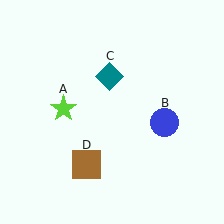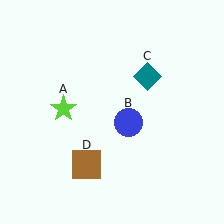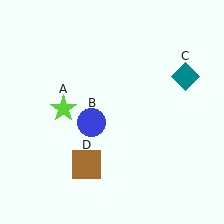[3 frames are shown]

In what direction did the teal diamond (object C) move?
The teal diamond (object C) moved right.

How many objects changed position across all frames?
2 objects changed position: blue circle (object B), teal diamond (object C).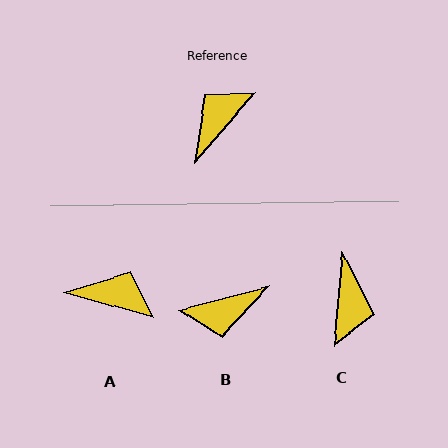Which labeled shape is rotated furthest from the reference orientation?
B, about 145 degrees away.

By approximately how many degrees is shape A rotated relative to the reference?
Approximately 65 degrees clockwise.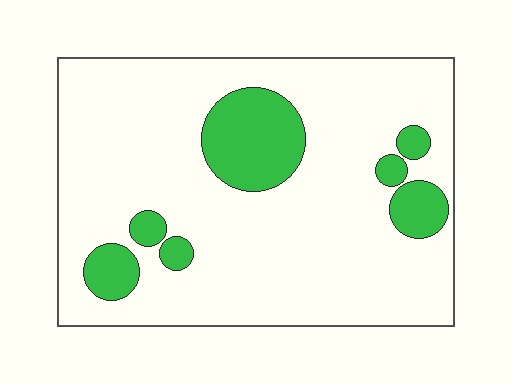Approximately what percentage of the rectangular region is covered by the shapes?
Approximately 15%.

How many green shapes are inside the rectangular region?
7.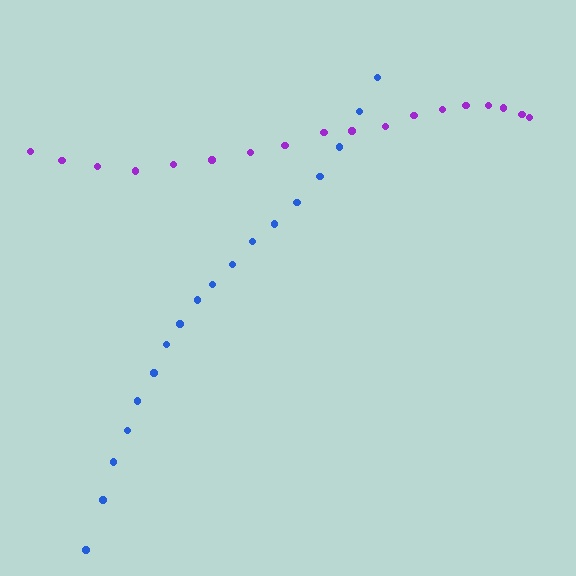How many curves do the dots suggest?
There are 2 distinct paths.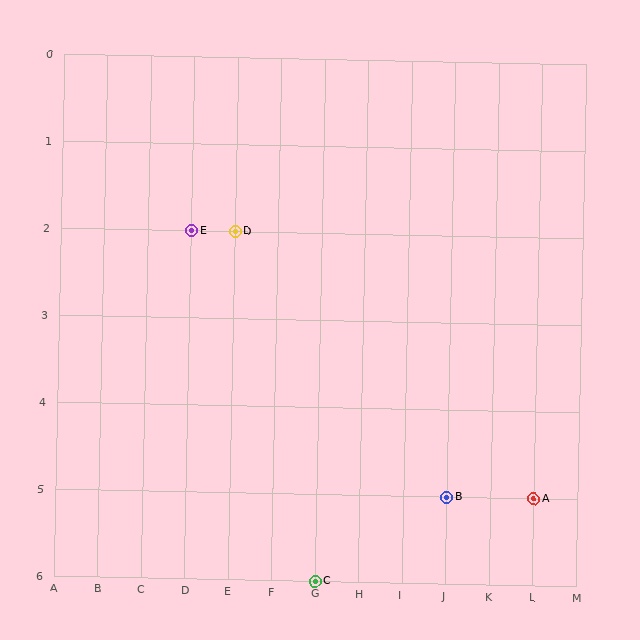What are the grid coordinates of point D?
Point D is at grid coordinates (E, 2).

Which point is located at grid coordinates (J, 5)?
Point B is at (J, 5).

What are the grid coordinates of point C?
Point C is at grid coordinates (G, 6).